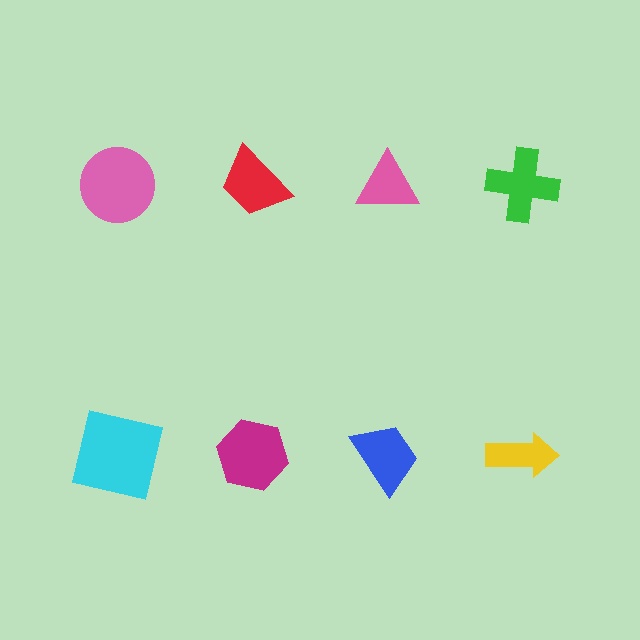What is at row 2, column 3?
A blue trapezoid.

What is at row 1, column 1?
A pink circle.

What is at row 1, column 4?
A green cross.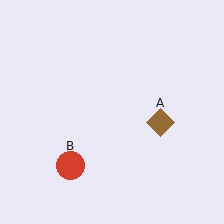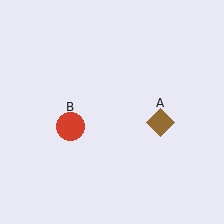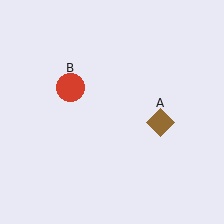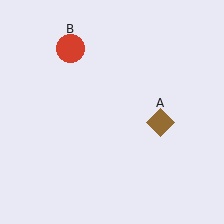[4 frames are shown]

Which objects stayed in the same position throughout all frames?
Brown diamond (object A) remained stationary.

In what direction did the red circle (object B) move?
The red circle (object B) moved up.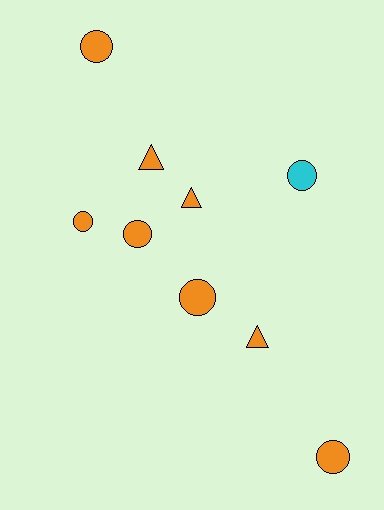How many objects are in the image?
There are 9 objects.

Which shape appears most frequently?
Circle, with 6 objects.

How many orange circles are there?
There are 5 orange circles.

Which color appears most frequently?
Orange, with 8 objects.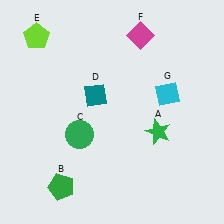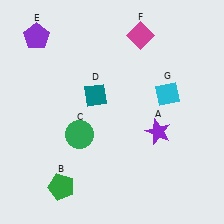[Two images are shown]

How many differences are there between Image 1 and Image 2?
There are 2 differences between the two images.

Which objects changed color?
A changed from green to purple. E changed from lime to purple.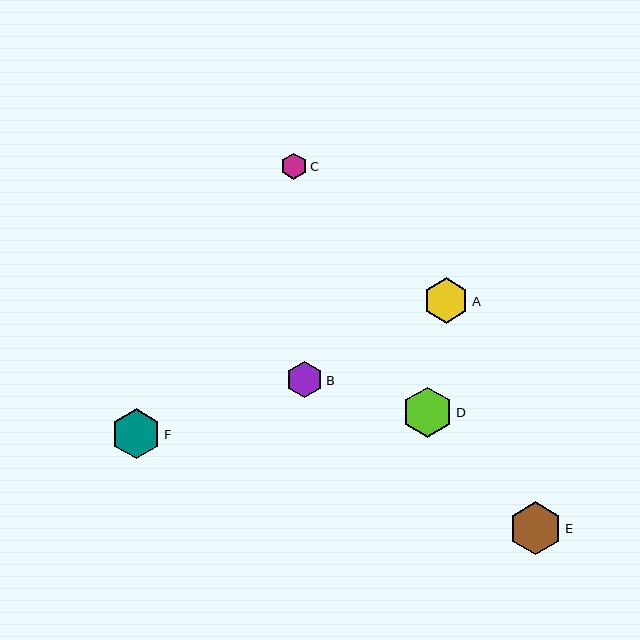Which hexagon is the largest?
Hexagon E is the largest with a size of approximately 53 pixels.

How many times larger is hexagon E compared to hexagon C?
Hexagon E is approximately 2.0 times the size of hexagon C.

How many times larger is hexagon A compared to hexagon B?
Hexagon A is approximately 1.3 times the size of hexagon B.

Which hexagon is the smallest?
Hexagon C is the smallest with a size of approximately 26 pixels.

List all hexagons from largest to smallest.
From largest to smallest: E, D, F, A, B, C.